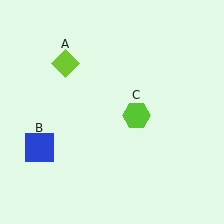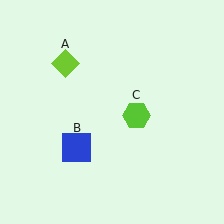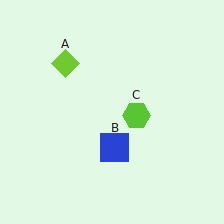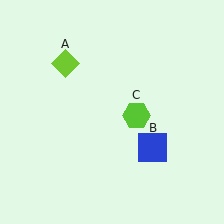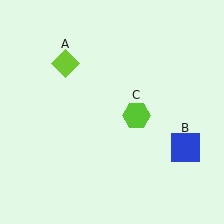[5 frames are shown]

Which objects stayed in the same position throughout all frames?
Lime diamond (object A) and lime hexagon (object C) remained stationary.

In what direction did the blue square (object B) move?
The blue square (object B) moved right.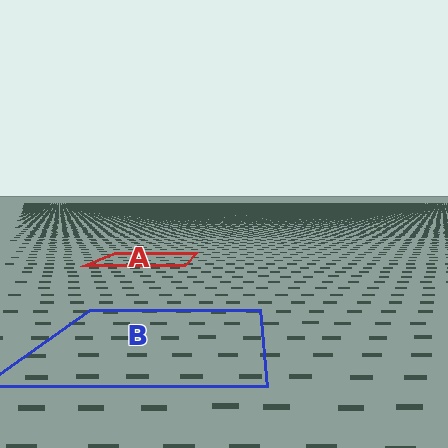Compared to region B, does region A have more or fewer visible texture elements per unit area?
Region A has more texture elements per unit area — they are packed more densely because it is farther away.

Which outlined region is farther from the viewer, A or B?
Region A is farther from the viewer — the texture elements inside it appear smaller and more densely packed.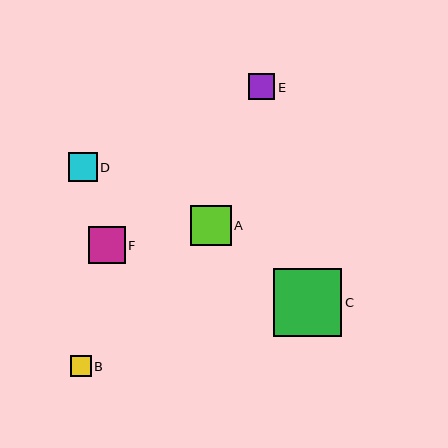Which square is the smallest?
Square B is the smallest with a size of approximately 21 pixels.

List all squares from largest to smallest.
From largest to smallest: C, A, F, D, E, B.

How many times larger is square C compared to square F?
Square C is approximately 1.9 times the size of square F.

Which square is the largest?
Square C is the largest with a size of approximately 68 pixels.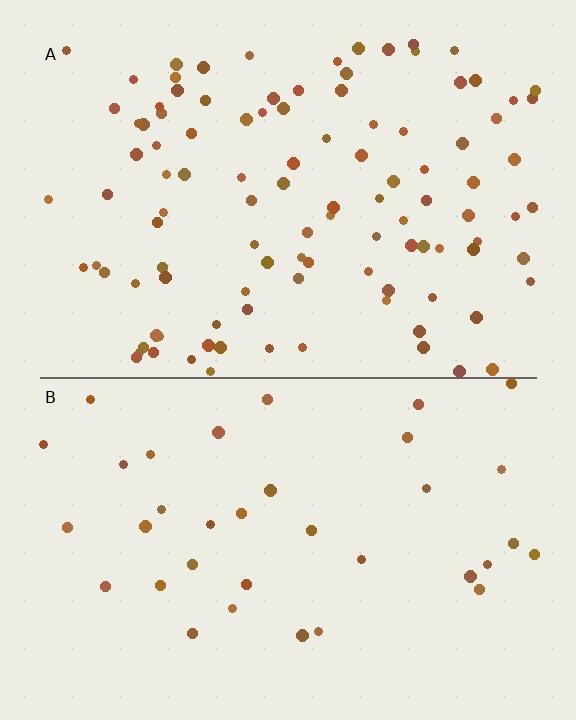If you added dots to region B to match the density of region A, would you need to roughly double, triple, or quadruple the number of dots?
Approximately triple.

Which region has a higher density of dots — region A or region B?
A (the top).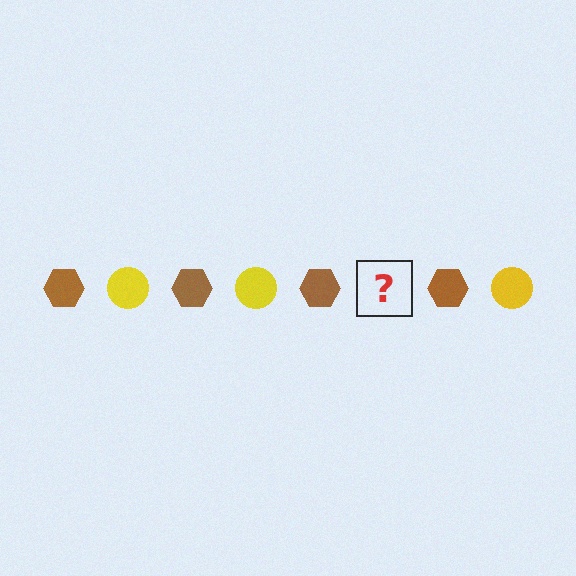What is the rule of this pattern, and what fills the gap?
The rule is that the pattern alternates between brown hexagon and yellow circle. The gap should be filled with a yellow circle.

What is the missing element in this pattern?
The missing element is a yellow circle.